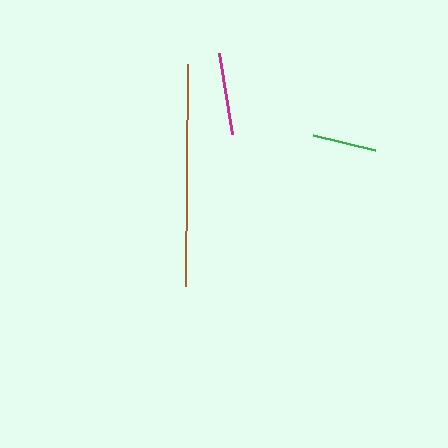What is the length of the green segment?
The green segment is approximately 64 pixels long.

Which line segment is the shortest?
The green line is the shortest at approximately 64 pixels.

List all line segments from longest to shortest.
From longest to shortest: brown, magenta, green.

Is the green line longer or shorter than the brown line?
The brown line is longer than the green line.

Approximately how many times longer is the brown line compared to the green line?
The brown line is approximately 3.5 times the length of the green line.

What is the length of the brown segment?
The brown segment is approximately 223 pixels long.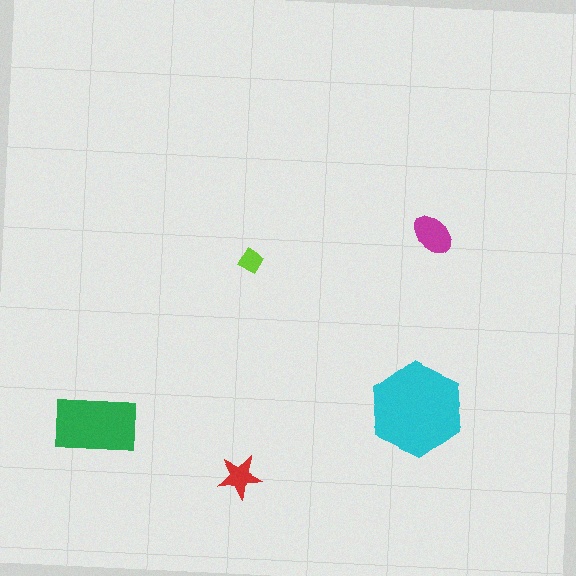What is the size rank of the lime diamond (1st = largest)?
5th.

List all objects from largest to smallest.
The cyan hexagon, the green rectangle, the magenta ellipse, the red star, the lime diamond.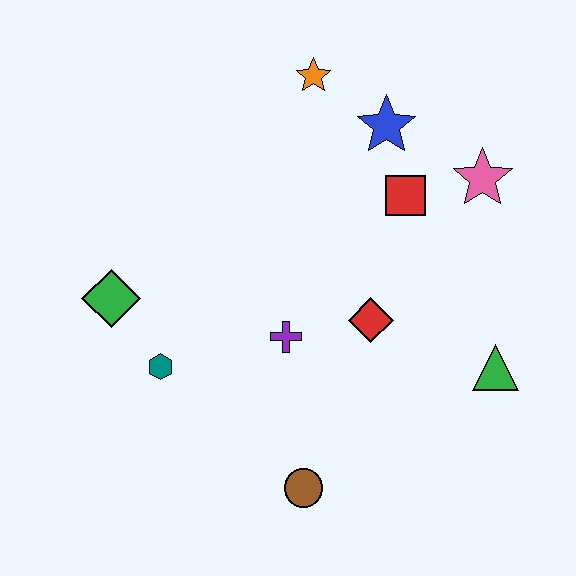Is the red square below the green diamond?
No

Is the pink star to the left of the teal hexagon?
No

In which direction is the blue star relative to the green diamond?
The blue star is to the right of the green diamond.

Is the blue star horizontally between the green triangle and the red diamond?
Yes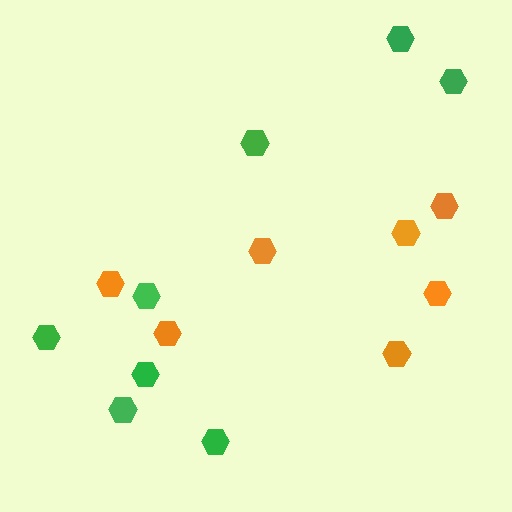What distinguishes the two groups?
There are 2 groups: one group of green hexagons (8) and one group of orange hexagons (7).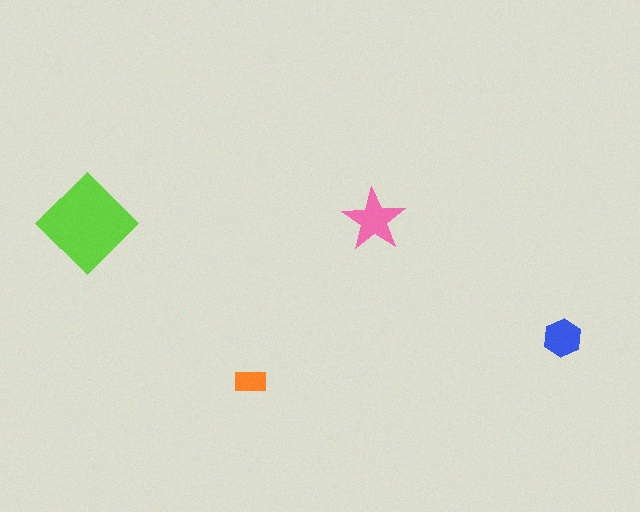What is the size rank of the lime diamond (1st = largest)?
1st.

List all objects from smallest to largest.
The orange rectangle, the blue hexagon, the pink star, the lime diamond.